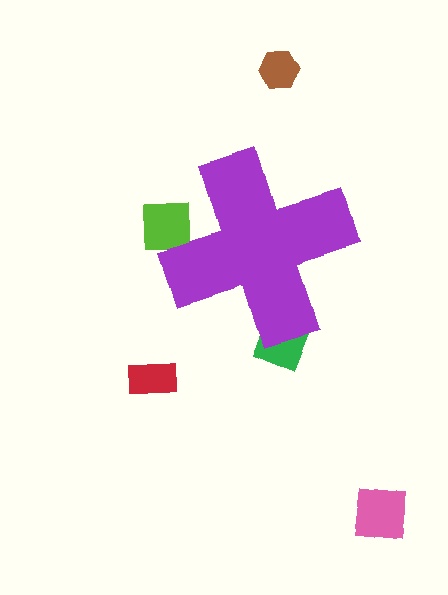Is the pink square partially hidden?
No, the pink square is fully visible.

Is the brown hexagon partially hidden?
No, the brown hexagon is fully visible.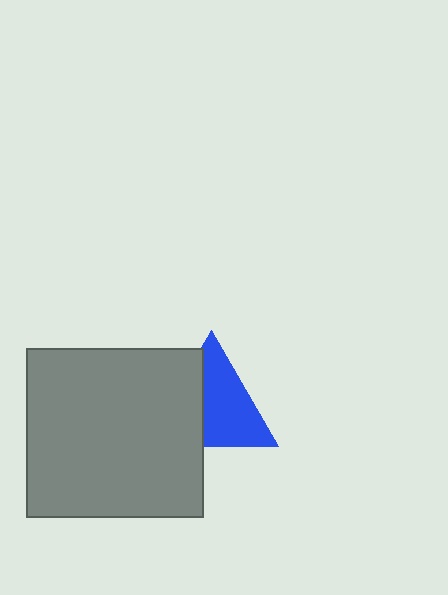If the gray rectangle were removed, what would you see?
You would see the complete blue triangle.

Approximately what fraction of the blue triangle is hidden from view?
Roughly 39% of the blue triangle is hidden behind the gray rectangle.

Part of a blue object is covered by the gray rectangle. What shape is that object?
It is a triangle.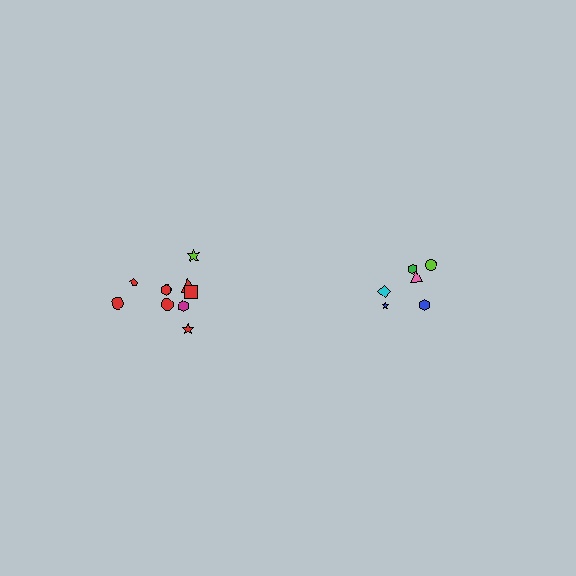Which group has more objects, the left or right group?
The left group.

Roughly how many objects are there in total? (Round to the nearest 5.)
Roughly 15 objects in total.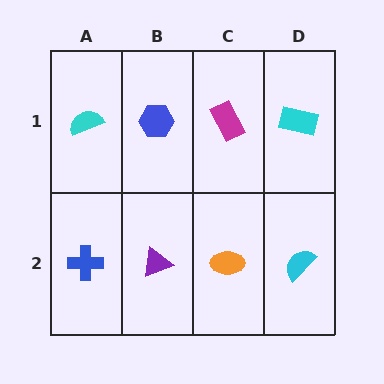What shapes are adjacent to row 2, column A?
A cyan semicircle (row 1, column A), a purple triangle (row 2, column B).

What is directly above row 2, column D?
A cyan rectangle.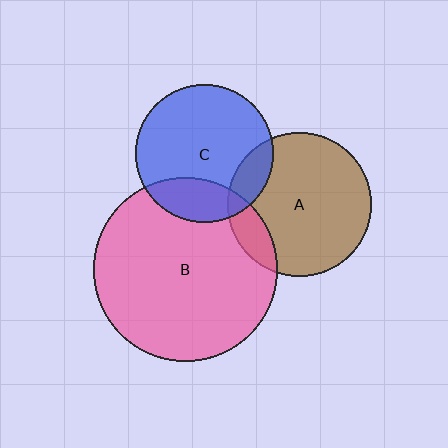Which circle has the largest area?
Circle B (pink).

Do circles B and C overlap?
Yes.